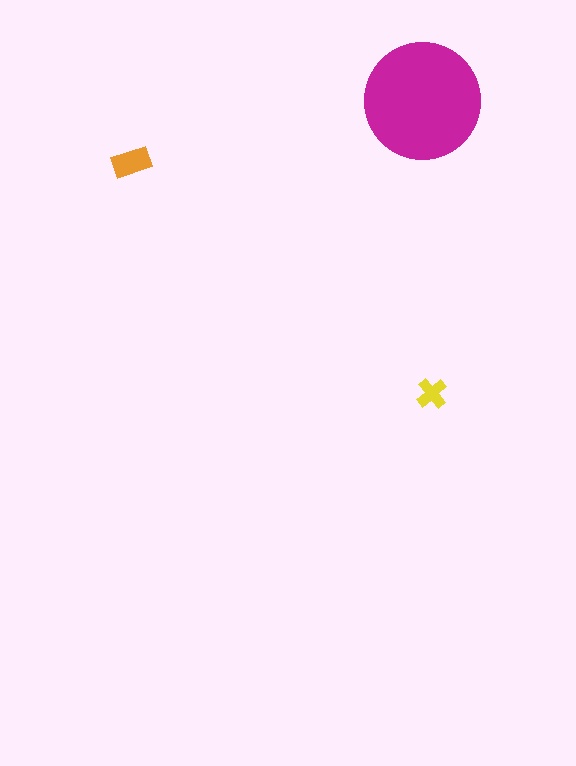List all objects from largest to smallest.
The magenta circle, the orange rectangle, the yellow cross.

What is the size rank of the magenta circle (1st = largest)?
1st.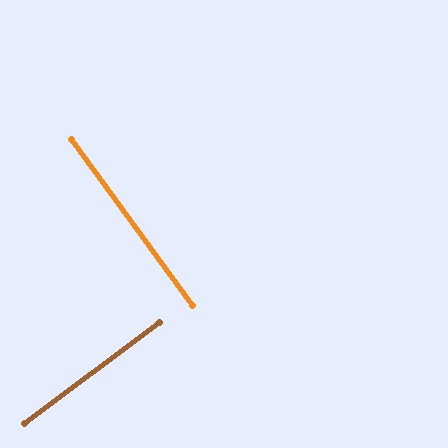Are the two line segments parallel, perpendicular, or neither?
Perpendicular — they meet at approximately 89°.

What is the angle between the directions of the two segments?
Approximately 89 degrees.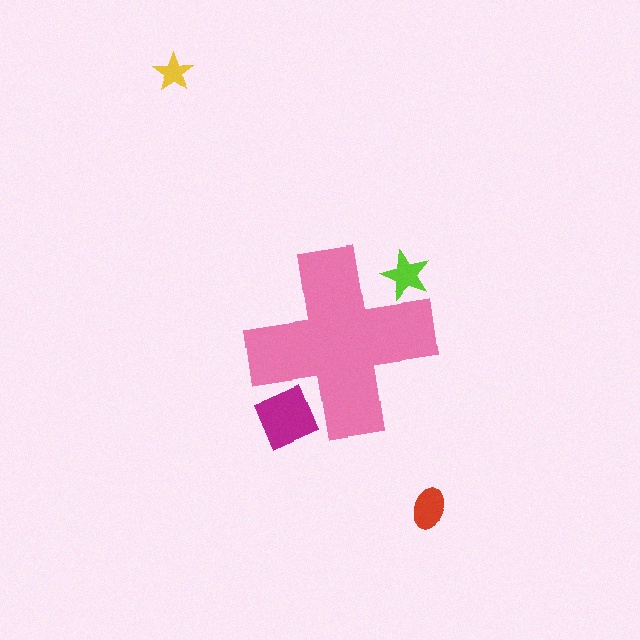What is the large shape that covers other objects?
A pink cross.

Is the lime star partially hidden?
Yes, the lime star is partially hidden behind the pink cross.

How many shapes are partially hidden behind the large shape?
2 shapes are partially hidden.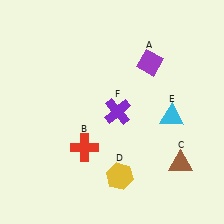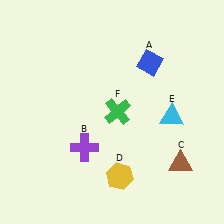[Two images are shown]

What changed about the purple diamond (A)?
In Image 1, A is purple. In Image 2, it changed to blue.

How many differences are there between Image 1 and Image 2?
There are 3 differences between the two images.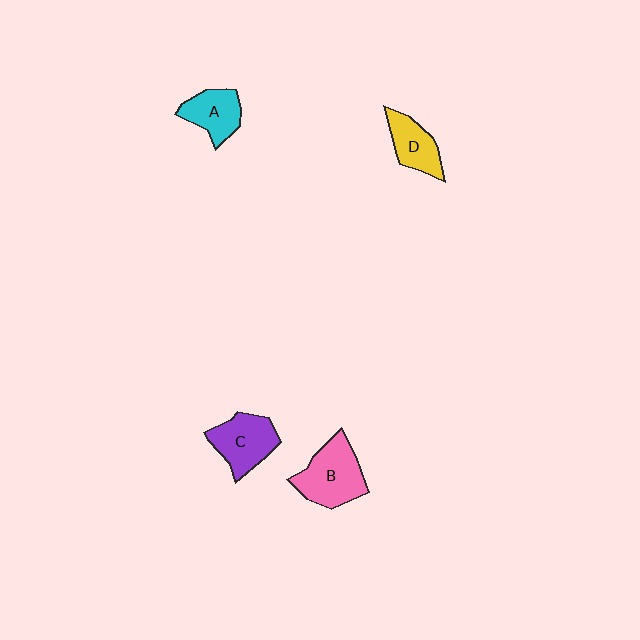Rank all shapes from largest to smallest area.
From largest to smallest: B (pink), C (purple), A (cyan), D (yellow).